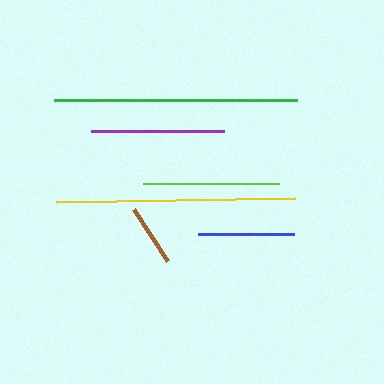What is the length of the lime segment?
The lime segment is approximately 136 pixels long.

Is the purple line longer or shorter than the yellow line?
The yellow line is longer than the purple line.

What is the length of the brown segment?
The brown segment is approximately 61 pixels long.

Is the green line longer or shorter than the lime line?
The green line is longer than the lime line.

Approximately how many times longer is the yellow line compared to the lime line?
The yellow line is approximately 1.8 times the length of the lime line.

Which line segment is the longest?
The green line is the longest at approximately 243 pixels.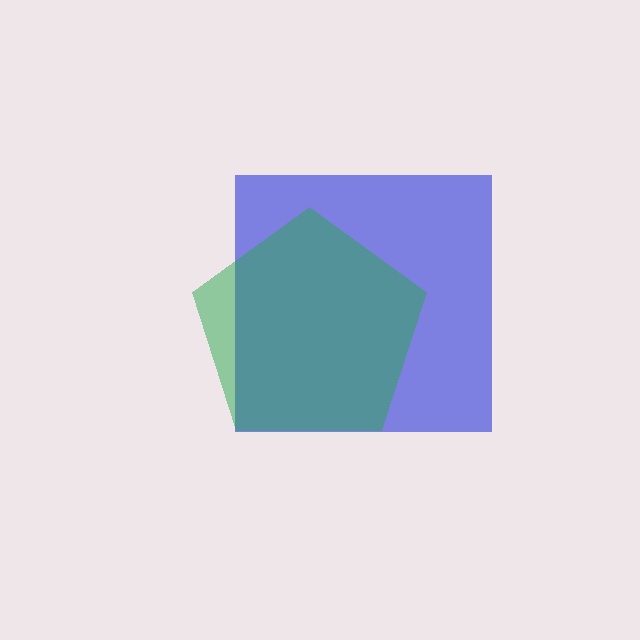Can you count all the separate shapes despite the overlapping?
Yes, there are 2 separate shapes.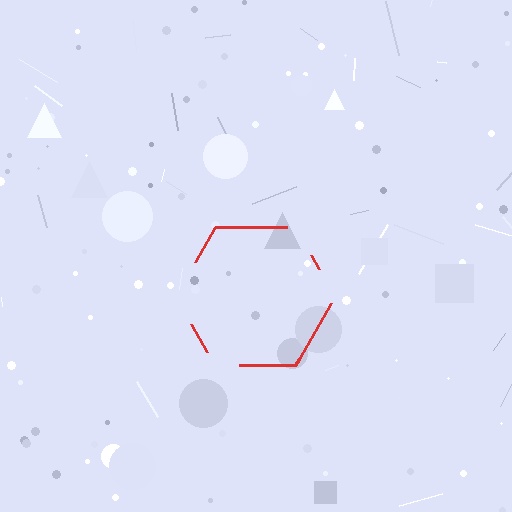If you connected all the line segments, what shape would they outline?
They would outline a hexagon.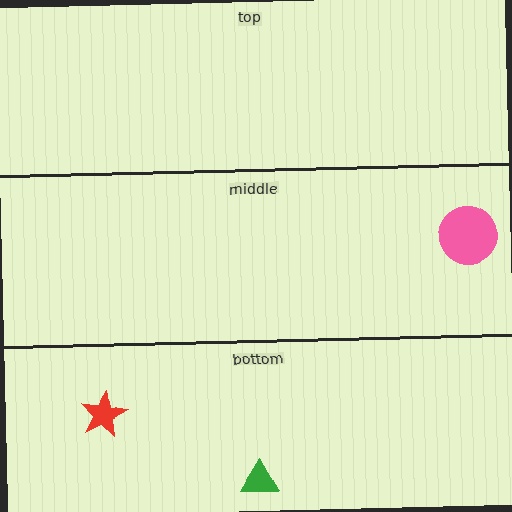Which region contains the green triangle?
The bottom region.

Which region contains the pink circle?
The middle region.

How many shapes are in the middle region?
1.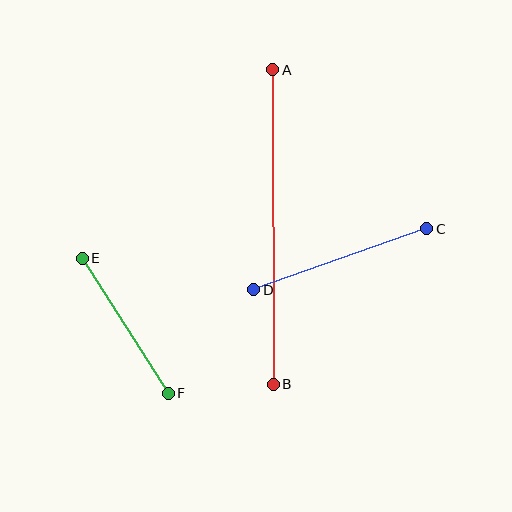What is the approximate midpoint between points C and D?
The midpoint is at approximately (340, 259) pixels.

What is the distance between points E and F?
The distance is approximately 160 pixels.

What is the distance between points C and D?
The distance is approximately 183 pixels.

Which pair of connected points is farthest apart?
Points A and B are farthest apart.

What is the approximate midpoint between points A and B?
The midpoint is at approximately (273, 227) pixels.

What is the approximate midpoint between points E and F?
The midpoint is at approximately (125, 326) pixels.